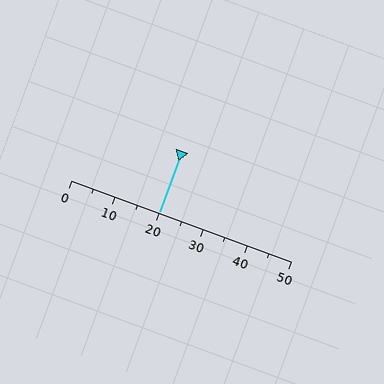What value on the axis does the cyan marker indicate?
The marker indicates approximately 20.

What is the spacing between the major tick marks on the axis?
The major ticks are spaced 10 apart.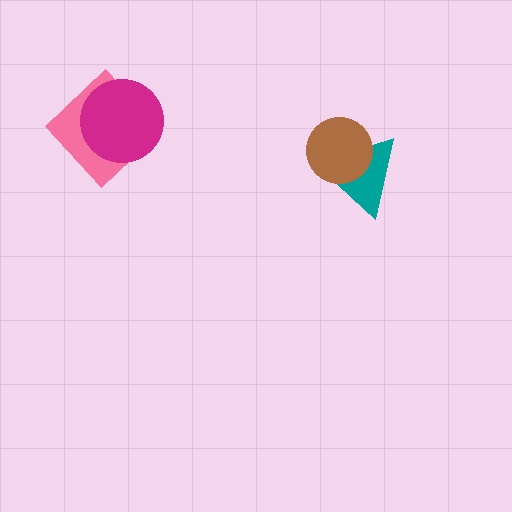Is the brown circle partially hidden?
No, no other shape covers it.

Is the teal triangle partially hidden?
Yes, it is partially covered by another shape.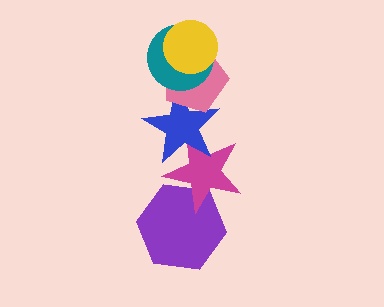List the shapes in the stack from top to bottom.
From top to bottom: the yellow circle, the teal circle, the pink pentagon, the blue star, the magenta star, the purple hexagon.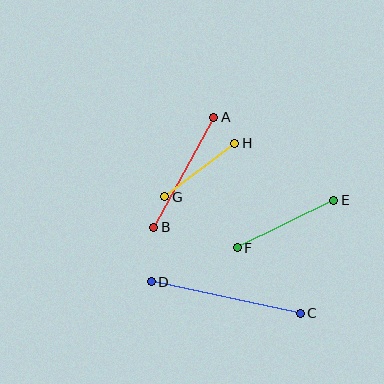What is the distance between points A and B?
The distance is approximately 125 pixels.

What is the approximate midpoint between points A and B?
The midpoint is at approximately (184, 172) pixels.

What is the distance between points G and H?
The distance is approximately 88 pixels.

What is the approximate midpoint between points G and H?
The midpoint is at approximately (200, 170) pixels.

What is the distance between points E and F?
The distance is approximately 107 pixels.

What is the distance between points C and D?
The distance is approximately 152 pixels.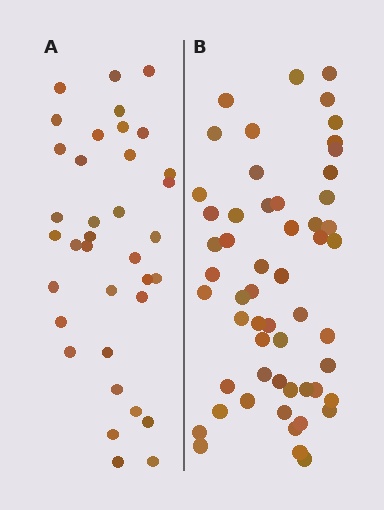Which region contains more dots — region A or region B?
Region B (the right region) has more dots.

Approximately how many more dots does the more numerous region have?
Region B has approximately 20 more dots than region A.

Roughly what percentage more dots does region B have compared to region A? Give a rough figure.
About 55% more.